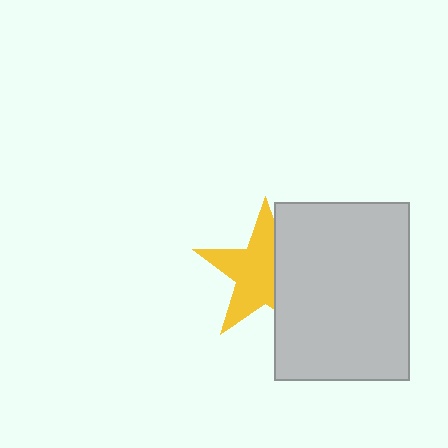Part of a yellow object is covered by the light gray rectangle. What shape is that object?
It is a star.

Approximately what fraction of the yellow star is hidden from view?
Roughly 38% of the yellow star is hidden behind the light gray rectangle.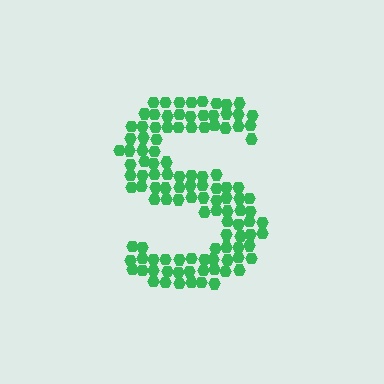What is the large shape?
The large shape is the letter S.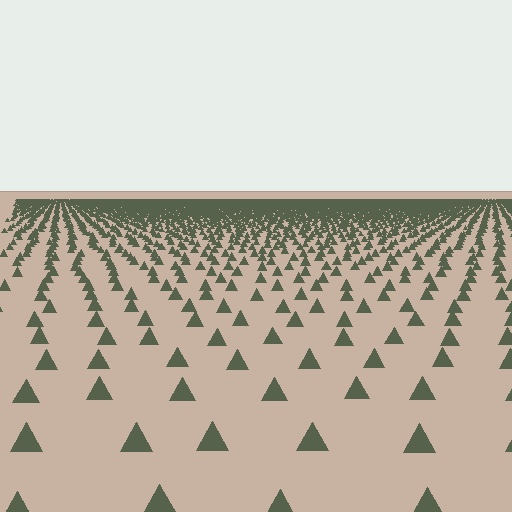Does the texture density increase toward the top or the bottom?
Density increases toward the top.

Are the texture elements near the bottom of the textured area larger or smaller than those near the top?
Larger. Near the bottom, elements are closer to the viewer and appear at a bigger on-screen size.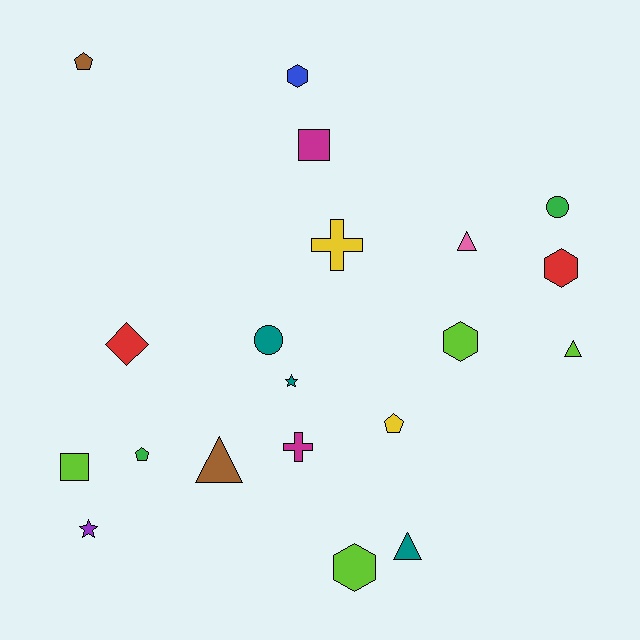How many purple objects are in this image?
There is 1 purple object.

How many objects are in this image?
There are 20 objects.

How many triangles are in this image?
There are 4 triangles.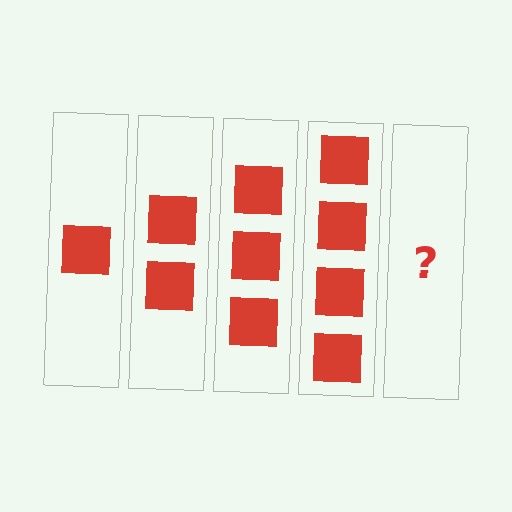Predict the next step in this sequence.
The next step is 5 squares.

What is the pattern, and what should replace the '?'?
The pattern is that each step adds one more square. The '?' should be 5 squares.